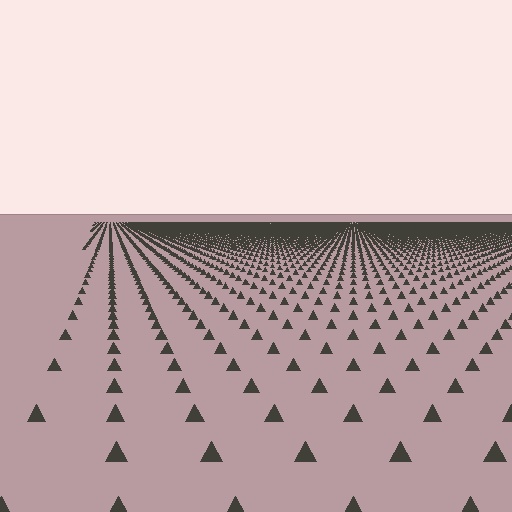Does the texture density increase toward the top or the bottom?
Density increases toward the top.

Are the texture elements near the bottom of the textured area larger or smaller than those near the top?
Larger. Near the bottom, elements are closer to the viewer and appear at a bigger on-screen size.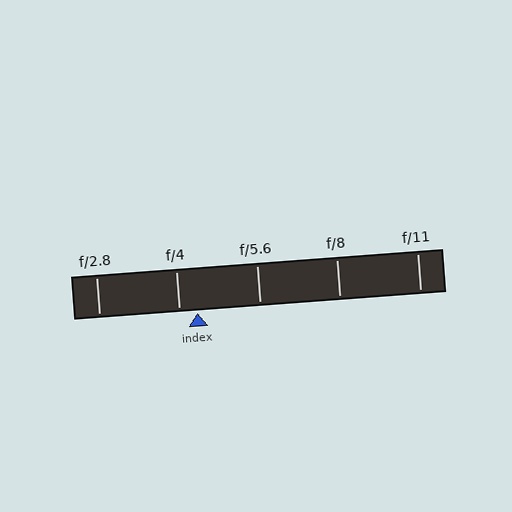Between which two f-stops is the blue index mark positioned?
The index mark is between f/4 and f/5.6.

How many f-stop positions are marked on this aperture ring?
There are 5 f-stop positions marked.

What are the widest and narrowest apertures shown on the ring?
The widest aperture shown is f/2.8 and the narrowest is f/11.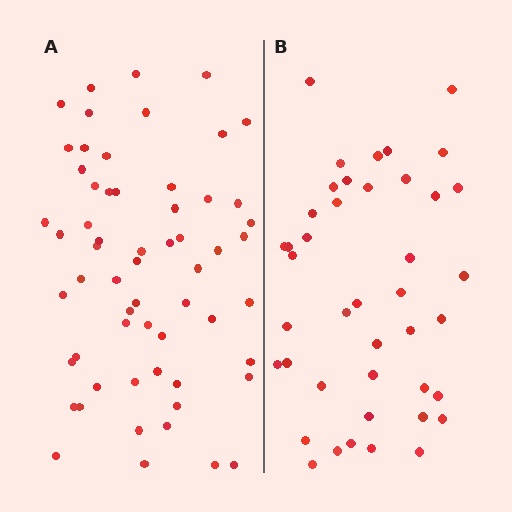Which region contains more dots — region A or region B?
Region A (the left region) has more dots.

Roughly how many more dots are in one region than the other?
Region A has approximately 20 more dots than region B.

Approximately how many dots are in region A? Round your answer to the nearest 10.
About 60 dots.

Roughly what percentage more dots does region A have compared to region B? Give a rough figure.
About 45% more.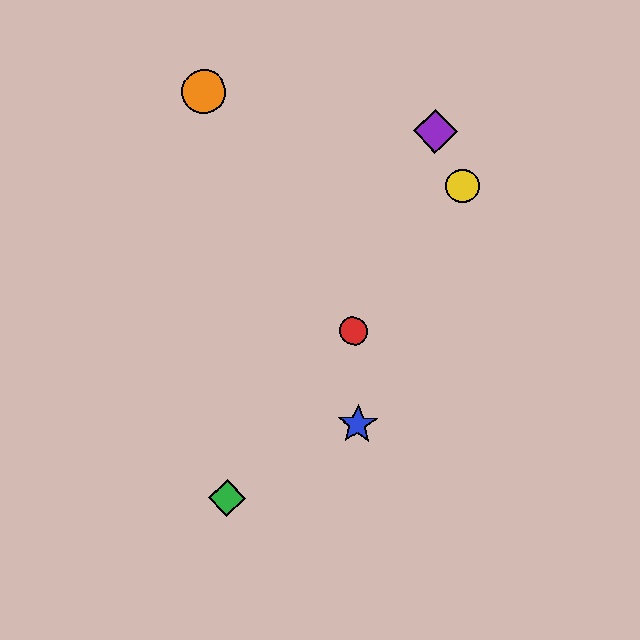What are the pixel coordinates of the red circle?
The red circle is at (353, 331).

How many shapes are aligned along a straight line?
3 shapes (the red circle, the green diamond, the yellow circle) are aligned along a straight line.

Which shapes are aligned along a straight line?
The red circle, the green diamond, the yellow circle are aligned along a straight line.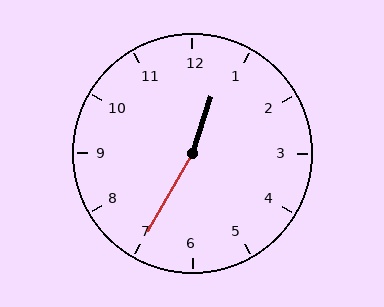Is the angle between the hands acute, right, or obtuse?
It is obtuse.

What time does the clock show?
12:35.